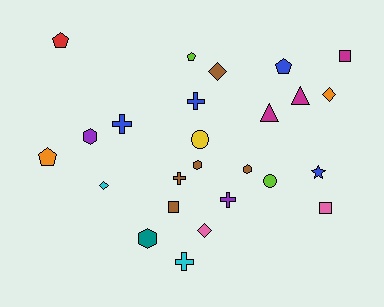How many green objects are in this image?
There are no green objects.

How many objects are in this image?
There are 25 objects.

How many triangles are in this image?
There are 2 triangles.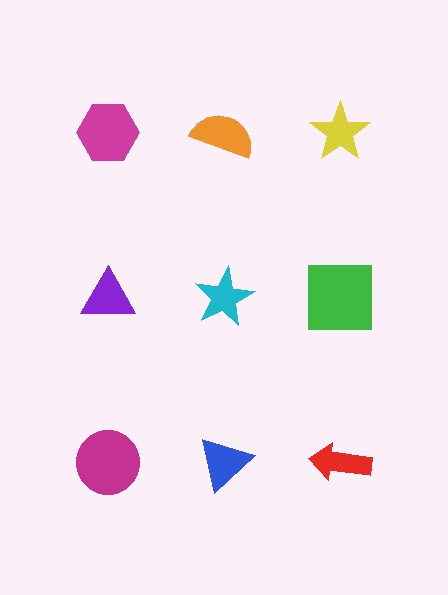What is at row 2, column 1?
A purple triangle.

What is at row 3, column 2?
A blue triangle.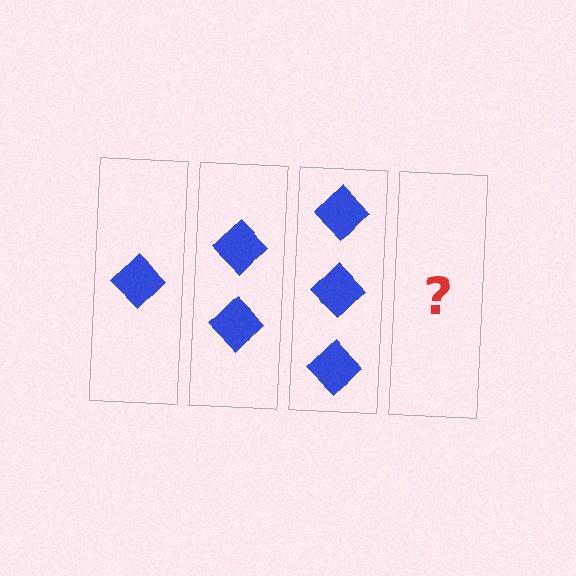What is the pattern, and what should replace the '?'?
The pattern is that each step adds one more diamond. The '?' should be 4 diamonds.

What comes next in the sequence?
The next element should be 4 diamonds.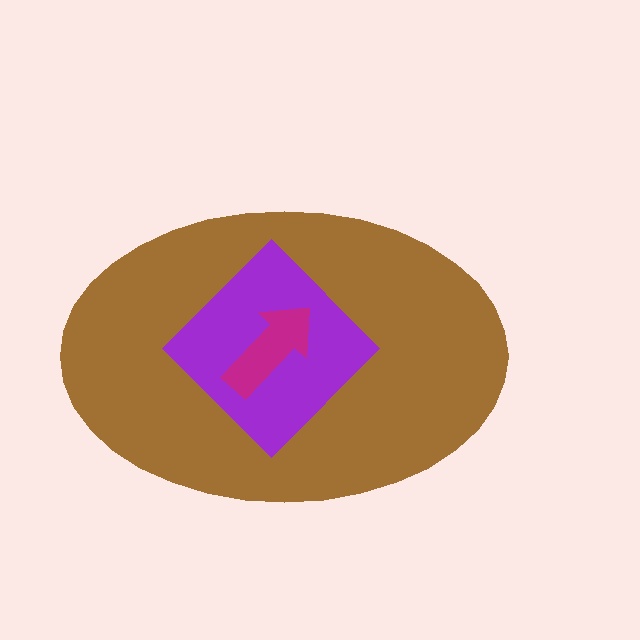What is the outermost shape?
The brown ellipse.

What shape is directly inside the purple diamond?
The magenta arrow.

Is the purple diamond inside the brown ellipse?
Yes.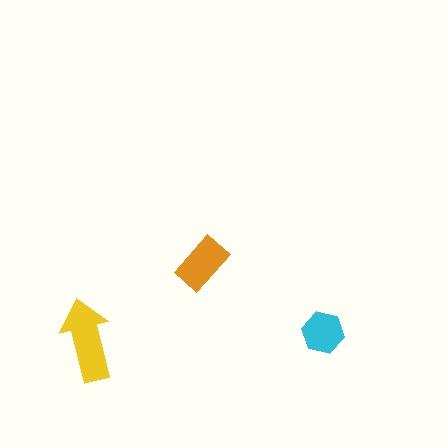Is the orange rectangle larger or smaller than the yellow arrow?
Smaller.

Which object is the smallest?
The cyan hexagon.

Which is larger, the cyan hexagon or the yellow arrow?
The yellow arrow.